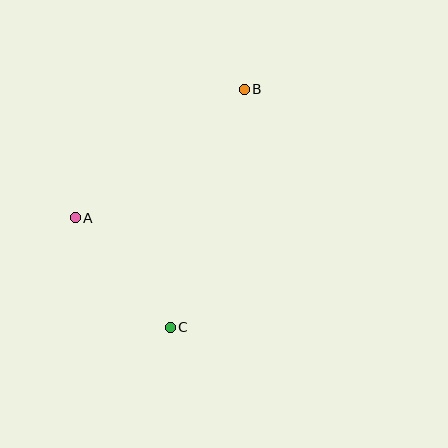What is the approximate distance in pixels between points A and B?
The distance between A and B is approximately 212 pixels.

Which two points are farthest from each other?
Points B and C are farthest from each other.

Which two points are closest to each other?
Points A and C are closest to each other.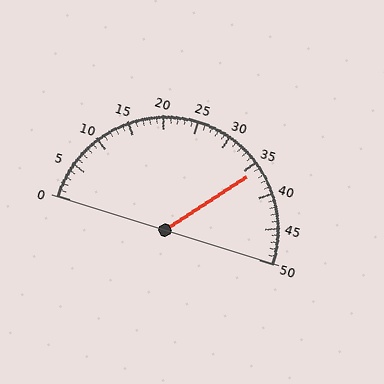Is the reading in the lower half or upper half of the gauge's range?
The reading is in the upper half of the range (0 to 50).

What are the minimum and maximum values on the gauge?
The gauge ranges from 0 to 50.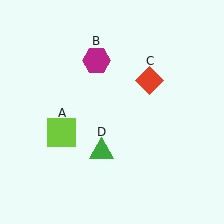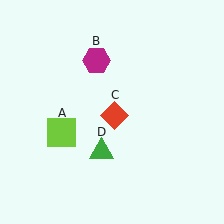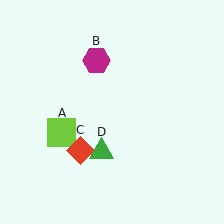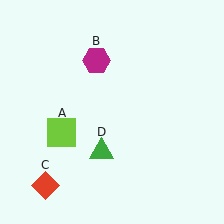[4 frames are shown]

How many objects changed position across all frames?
1 object changed position: red diamond (object C).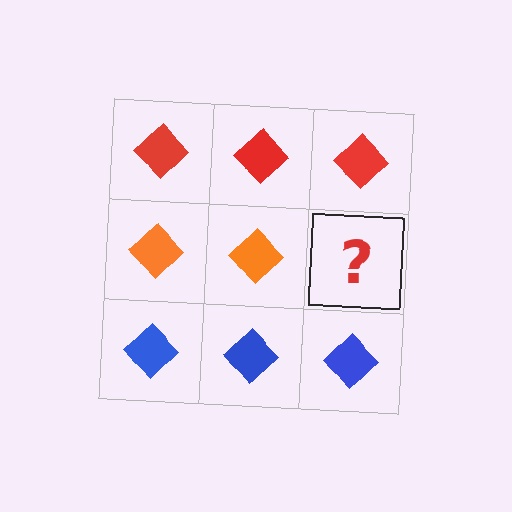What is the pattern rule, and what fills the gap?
The rule is that each row has a consistent color. The gap should be filled with an orange diamond.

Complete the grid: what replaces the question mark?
The question mark should be replaced with an orange diamond.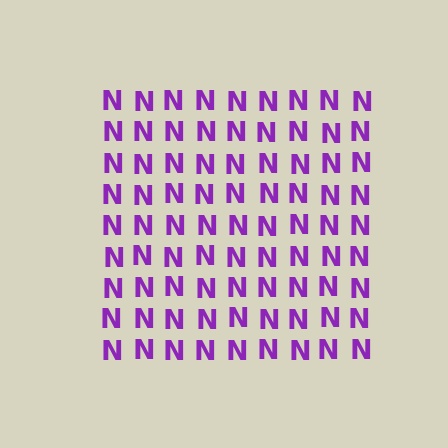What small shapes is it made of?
It is made of small letter N's.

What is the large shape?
The large shape is a square.